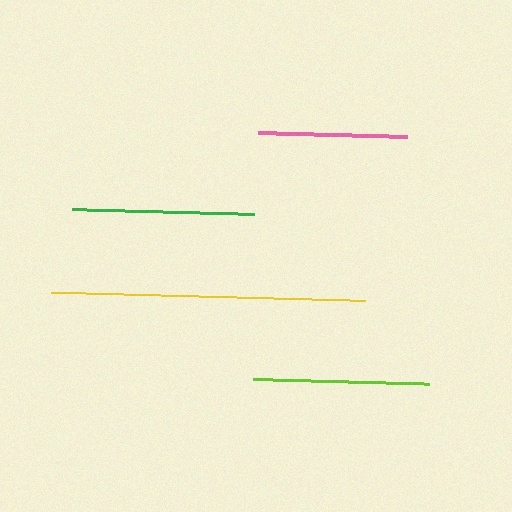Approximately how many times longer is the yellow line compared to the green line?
The yellow line is approximately 1.7 times the length of the green line.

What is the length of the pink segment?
The pink segment is approximately 149 pixels long.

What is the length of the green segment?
The green segment is approximately 182 pixels long.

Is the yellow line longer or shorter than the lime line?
The yellow line is longer than the lime line.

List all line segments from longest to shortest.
From longest to shortest: yellow, green, lime, pink.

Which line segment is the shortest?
The pink line is the shortest at approximately 149 pixels.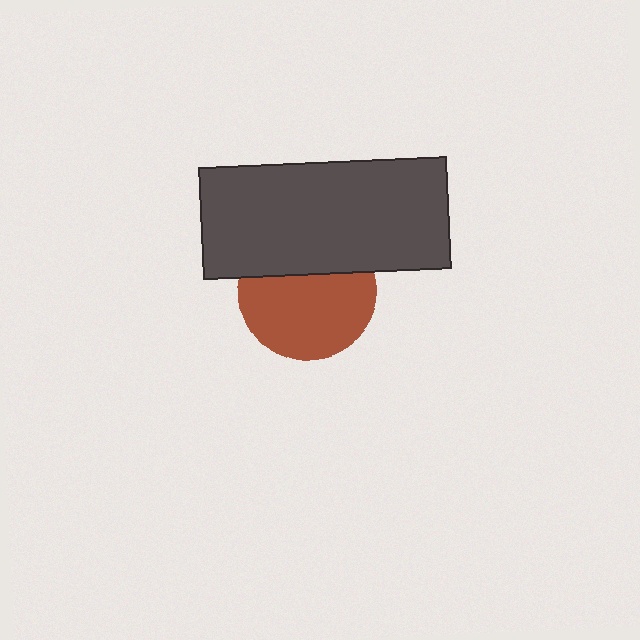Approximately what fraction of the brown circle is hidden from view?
Roughly 36% of the brown circle is hidden behind the dark gray rectangle.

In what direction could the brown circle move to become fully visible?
The brown circle could move down. That would shift it out from behind the dark gray rectangle entirely.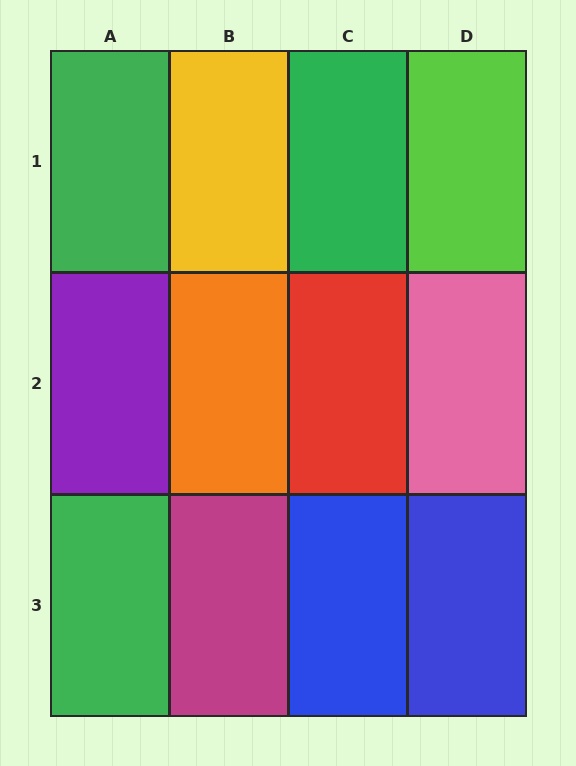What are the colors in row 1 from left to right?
Green, yellow, green, lime.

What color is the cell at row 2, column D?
Pink.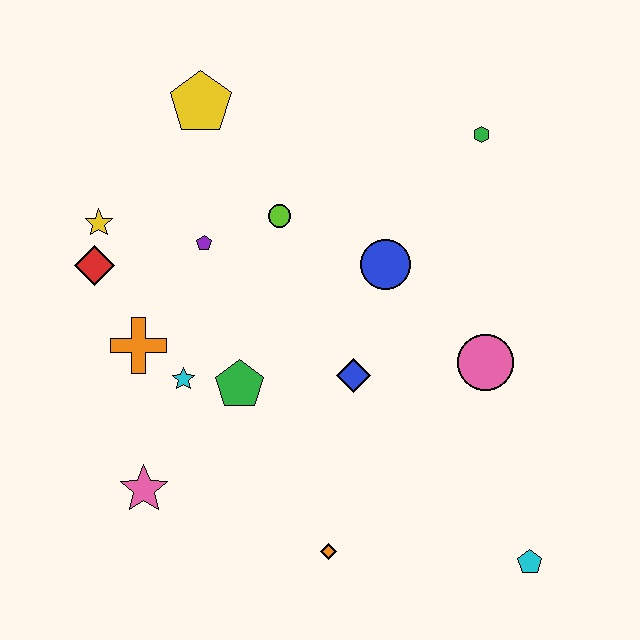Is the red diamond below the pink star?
No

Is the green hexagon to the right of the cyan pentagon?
No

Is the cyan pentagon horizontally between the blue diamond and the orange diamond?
No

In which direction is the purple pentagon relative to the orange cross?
The purple pentagon is above the orange cross.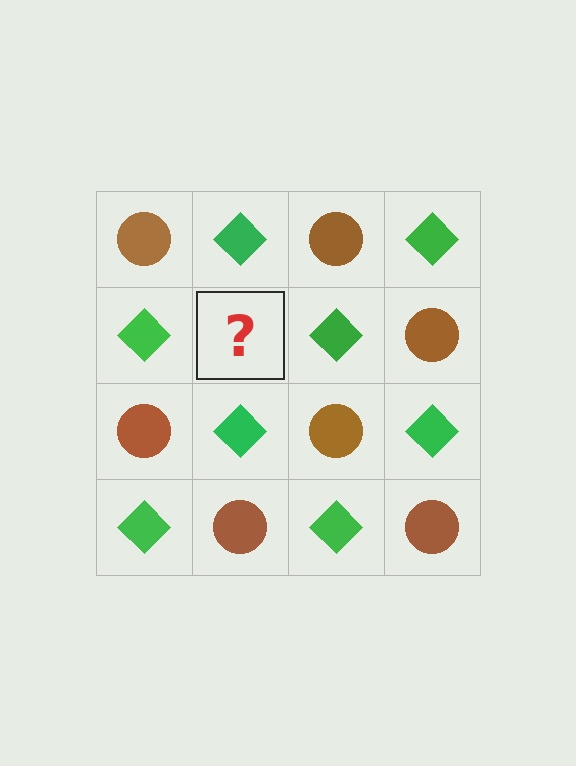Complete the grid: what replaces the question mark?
The question mark should be replaced with a brown circle.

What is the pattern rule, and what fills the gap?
The rule is that it alternates brown circle and green diamond in a checkerboard pattern. The gap should be filled with a brown circle.